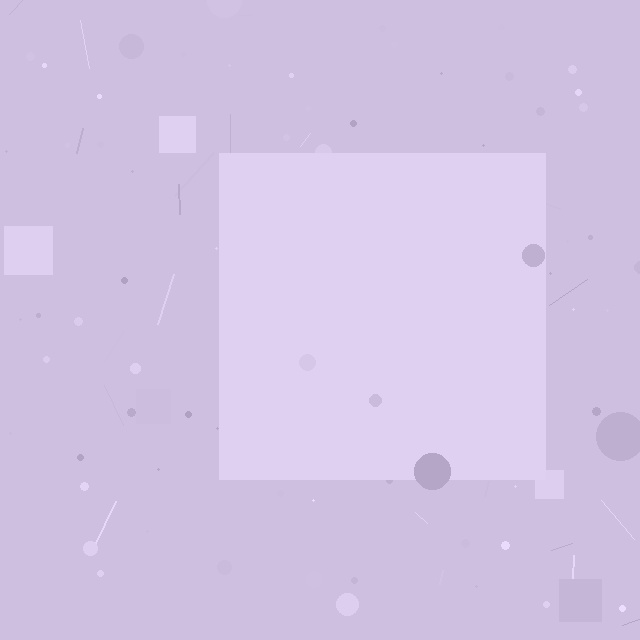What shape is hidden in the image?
A square is hidden in the image.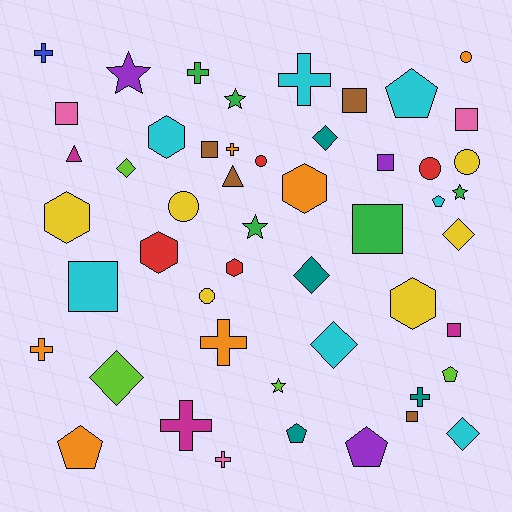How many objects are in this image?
There are 50 objects.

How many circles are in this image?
There are 6 circles.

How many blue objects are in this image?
There is 1 blue object.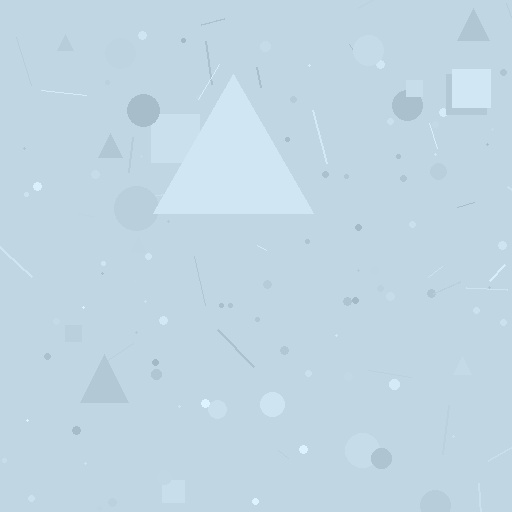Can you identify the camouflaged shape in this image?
The camouflaged shape is a triangle.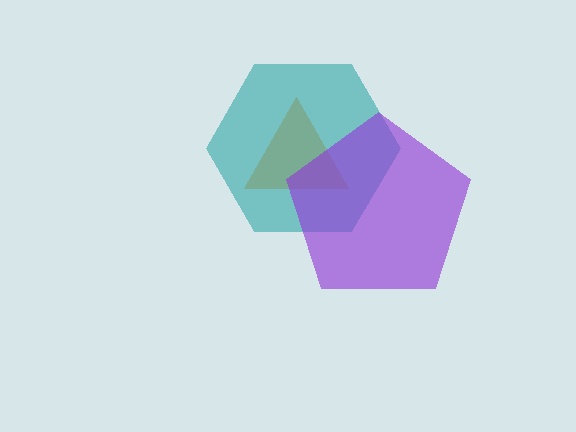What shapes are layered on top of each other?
The layered shapes are: an orange triangle, a teal hexagon, a purple pentagon.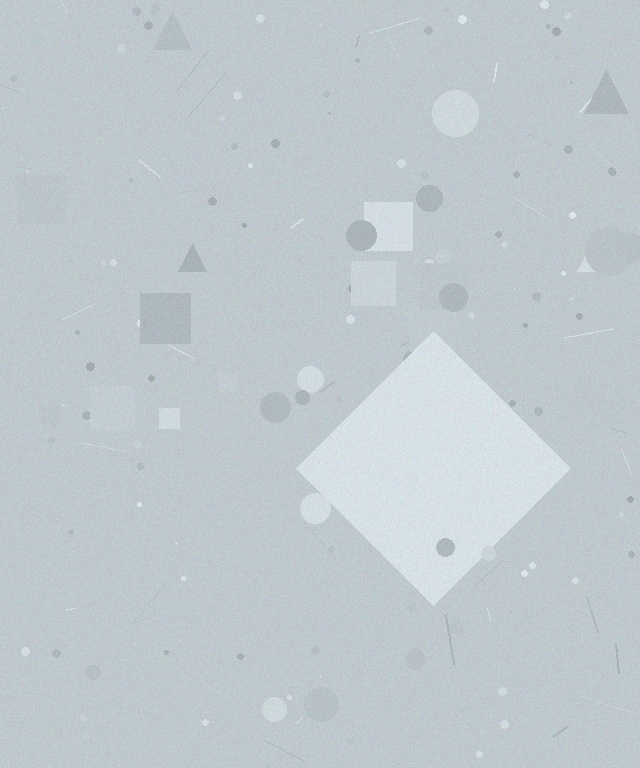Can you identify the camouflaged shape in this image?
The camouflaged shape is a diamond.